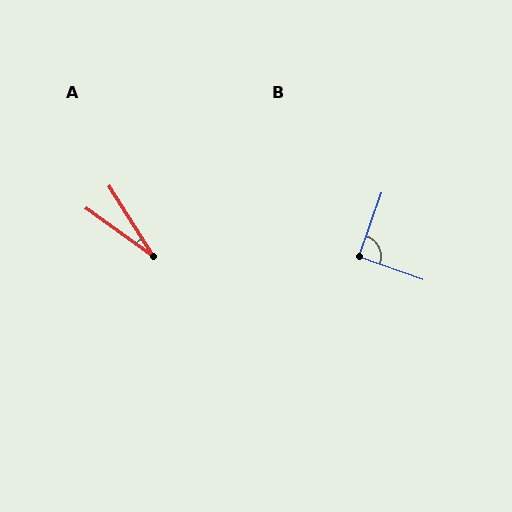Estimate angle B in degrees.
Approximately 91 degrees.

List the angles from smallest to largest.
A (21°), B (91°).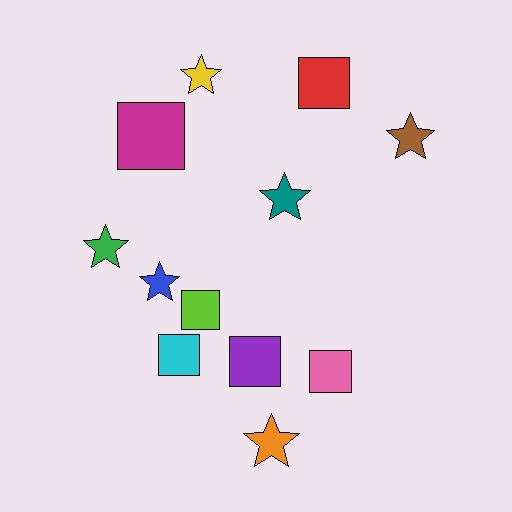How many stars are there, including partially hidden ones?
There are 6 stars.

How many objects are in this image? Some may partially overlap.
There are 12 objects.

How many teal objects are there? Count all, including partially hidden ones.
There is 1 teal object.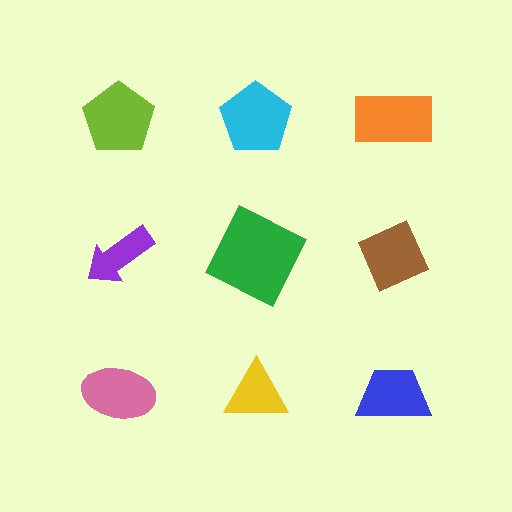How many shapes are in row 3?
3 shapes.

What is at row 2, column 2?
A green square.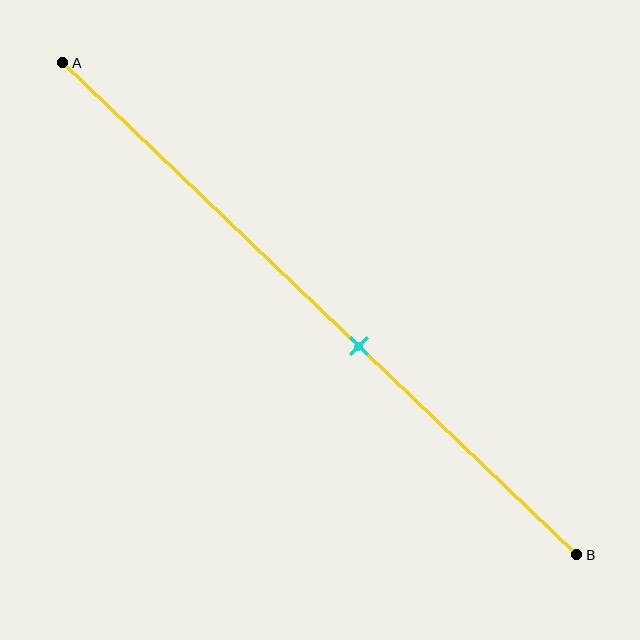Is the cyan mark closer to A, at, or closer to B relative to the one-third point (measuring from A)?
The cyan mark is closer to point B than the one-third point of segment AB.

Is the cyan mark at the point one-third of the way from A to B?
No, the mark is at about 60% from A, not at the 33% one-third point.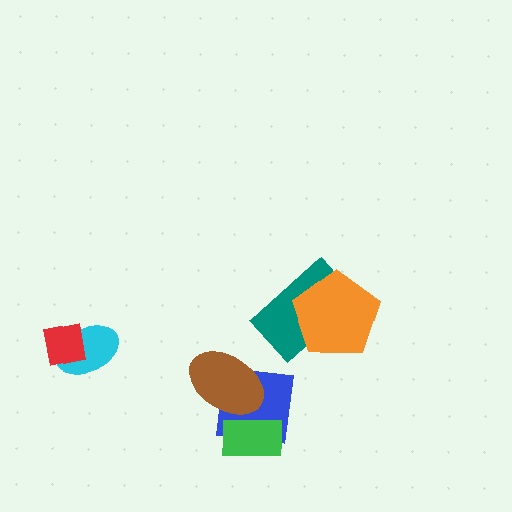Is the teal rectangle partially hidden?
Yes, it is partially covered by another shape.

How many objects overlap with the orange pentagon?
1 object overlaps with the orange pentagon.